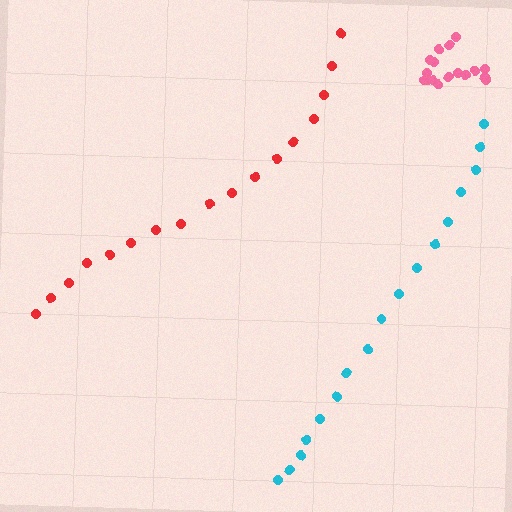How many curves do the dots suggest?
There are 3 distinct paths.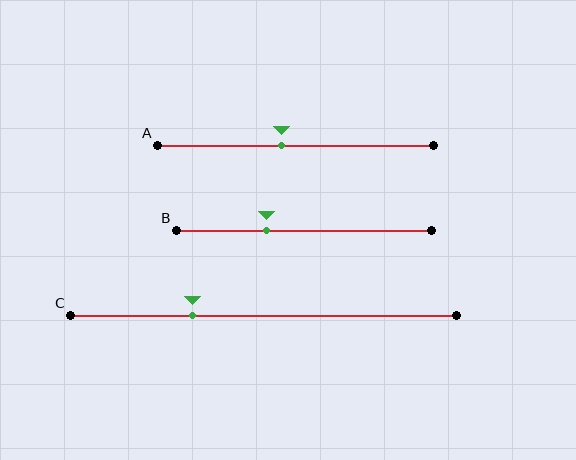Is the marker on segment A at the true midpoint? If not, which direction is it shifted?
No, the marker on segment A is shifted to the left by about 5% of the segment length.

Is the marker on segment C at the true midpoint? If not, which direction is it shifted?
No, the marker on segment C is shifted to the left by about 18% of the segment length.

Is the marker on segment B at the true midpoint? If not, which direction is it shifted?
No, the marker on segment B is shifted to the left by about 15% of the segment length.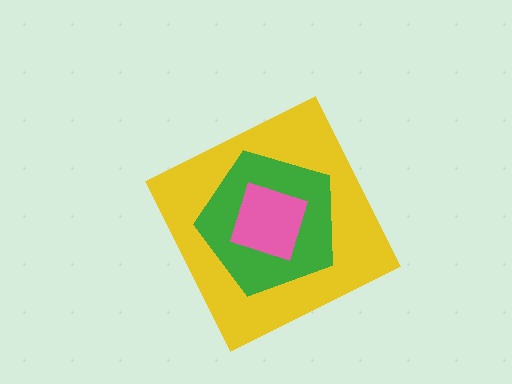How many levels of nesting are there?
3.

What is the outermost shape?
The yellow diamond.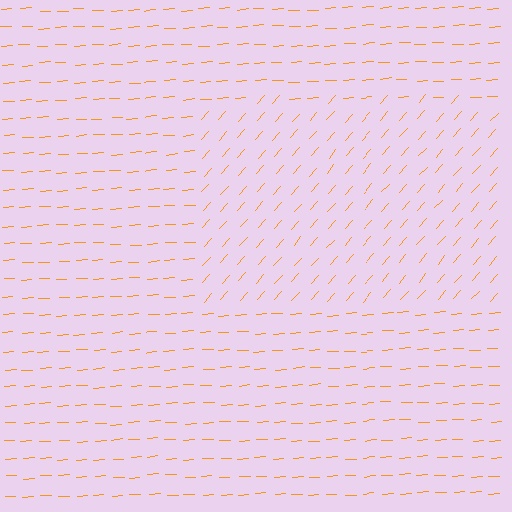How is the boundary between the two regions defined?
The boundary is defined purely by a change in line orientation (approximately 45 degrees difference). All lines are the same color and thickness.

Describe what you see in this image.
The image is filled with small orange line segments. A rectangle region in the image has lines oriented differently from the surrounding lines, creating a visible texture boundary.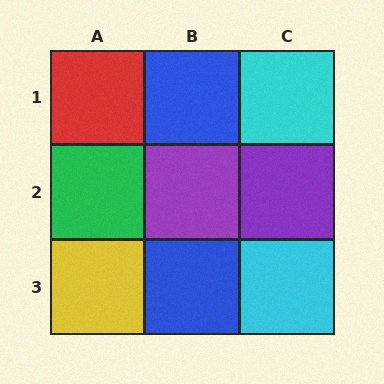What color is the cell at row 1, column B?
Blue.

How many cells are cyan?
2 cells are cyan.